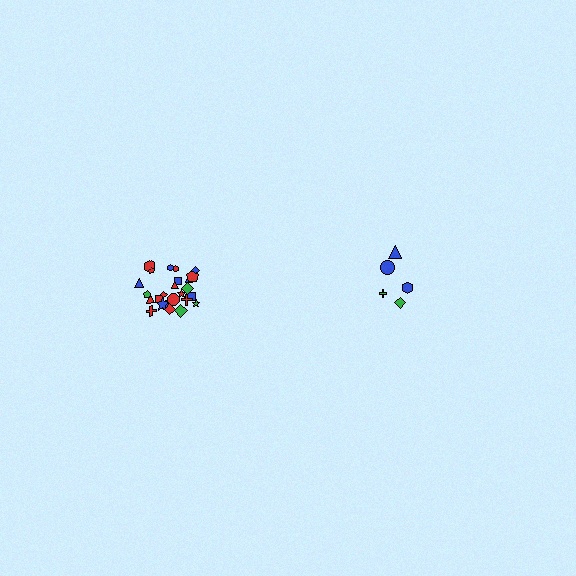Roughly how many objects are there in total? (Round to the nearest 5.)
Roughly 30 objects in total.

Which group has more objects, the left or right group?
The left group.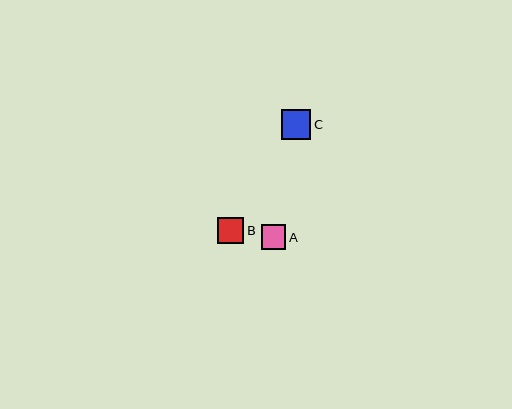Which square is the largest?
Square C is the largest with a size of approximately 29 pixels.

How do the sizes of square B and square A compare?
Square B and square A are approximately the same size.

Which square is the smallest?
Square A is the smallest with a size of approximately 25 pixels.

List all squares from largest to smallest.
From largest to smallest: C, B, A.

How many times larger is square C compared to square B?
Square C is approximately 1.1 times the size of square B.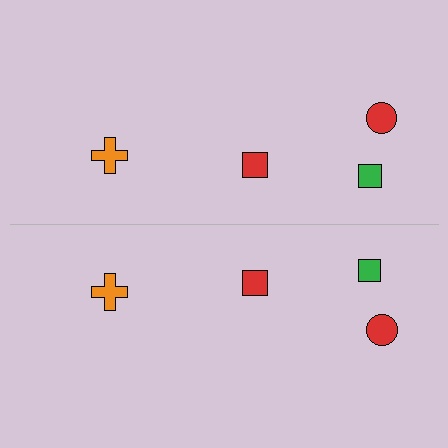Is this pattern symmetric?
Yes, this pattern has bilateral (reflection) symmetry.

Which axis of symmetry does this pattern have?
The pattern has a horizontal axis of symmetry running through the center of the image.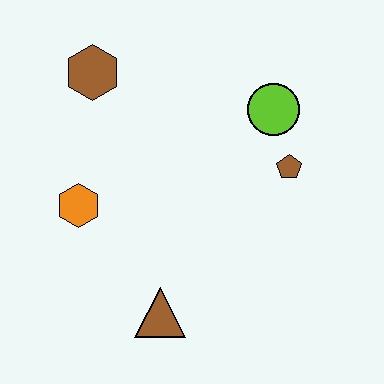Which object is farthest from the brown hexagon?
The brown triangle is farthest from the brown hexagon.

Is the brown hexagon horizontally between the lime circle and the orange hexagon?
Yes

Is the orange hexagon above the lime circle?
No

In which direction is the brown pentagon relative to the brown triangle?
The brown pentagon is above the brown triangle.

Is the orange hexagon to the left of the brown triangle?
Yes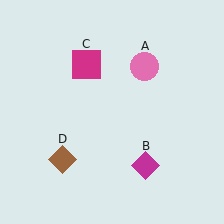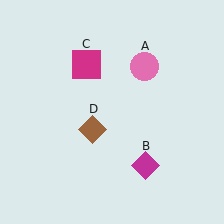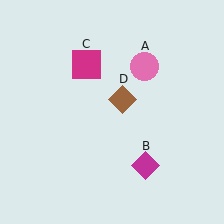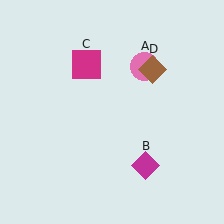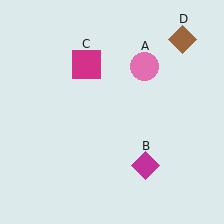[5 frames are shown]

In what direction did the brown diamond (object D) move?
The brown diamond (object D) moved up and to the right.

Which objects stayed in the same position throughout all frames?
Pink circle (object A) and magenta diamond (object B) and magenta square (object C) remained stationary.